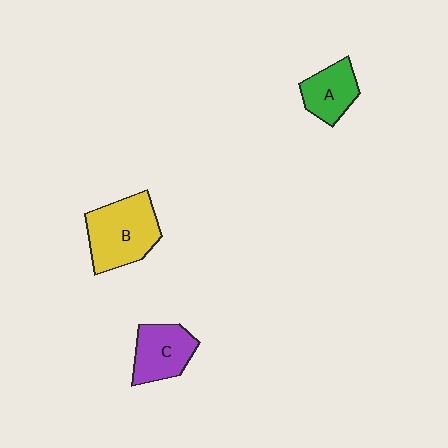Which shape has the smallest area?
Shape A (green).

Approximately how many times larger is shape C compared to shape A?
Approximately 1.2 times.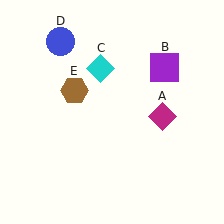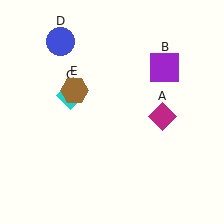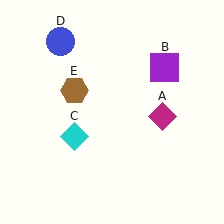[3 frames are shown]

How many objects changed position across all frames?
1 object changed position: cyan diamond (object C).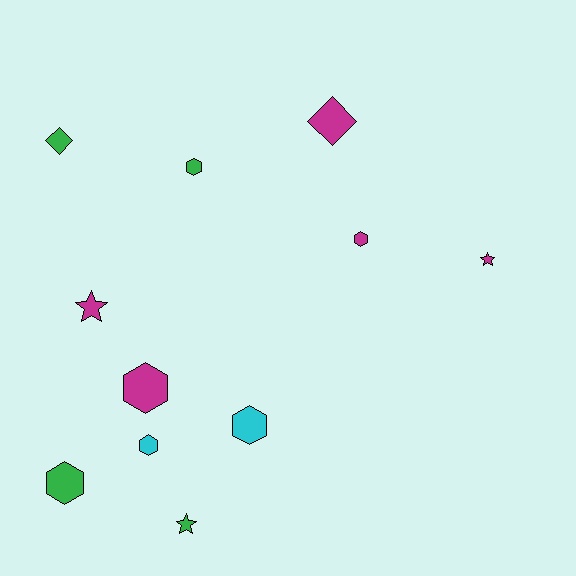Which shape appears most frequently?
Hexagon, with 6 objects.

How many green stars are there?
There is 1 green star.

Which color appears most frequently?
Magenta, with 5 objects.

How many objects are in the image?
There are 11 objects.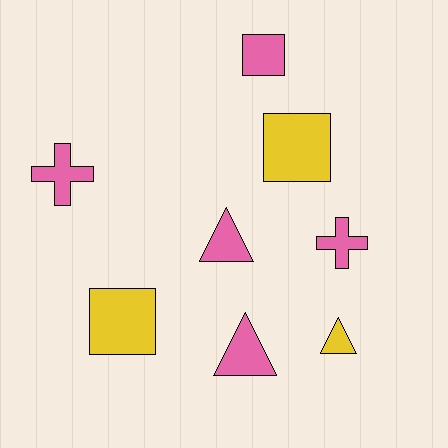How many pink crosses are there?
There are 2 pink crosses.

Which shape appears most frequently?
Square, with 3 objects.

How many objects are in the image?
There are 8 objects.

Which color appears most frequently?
Pink, with 5 objects.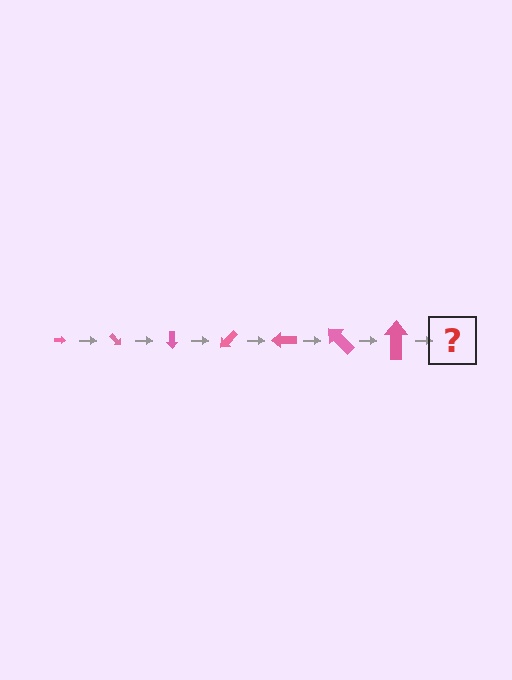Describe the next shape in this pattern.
It should be an arrow, larger than the previous one and rotated 315 degrees from the start.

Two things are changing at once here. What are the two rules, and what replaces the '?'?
The two rules are that the arrow grows larger each step and it rotates 45 degrees each step. The '?' should be an arrow, larger than the previous one and rotated 315 degrees from the start.